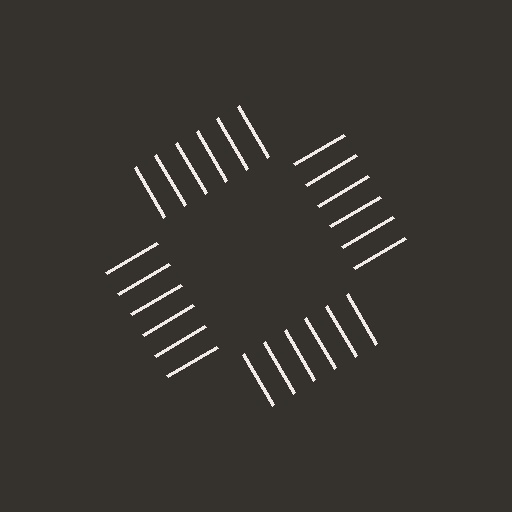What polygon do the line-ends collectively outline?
An illusory square — the line segments terminate on its edges but no continuous stroke is drawn.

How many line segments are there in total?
24 — 6 along each of the 4 edges.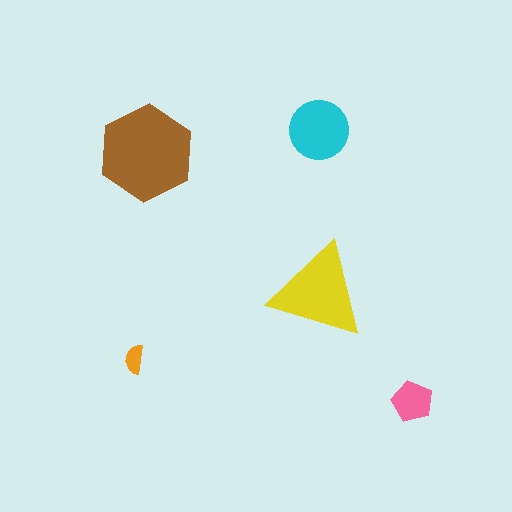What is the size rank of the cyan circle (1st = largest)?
3rd.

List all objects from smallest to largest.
The orange semicircle, the pink pentagon, the cyan circle, the yellow triangle, the brown hexagon.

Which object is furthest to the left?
The orange semicircle is leftmost.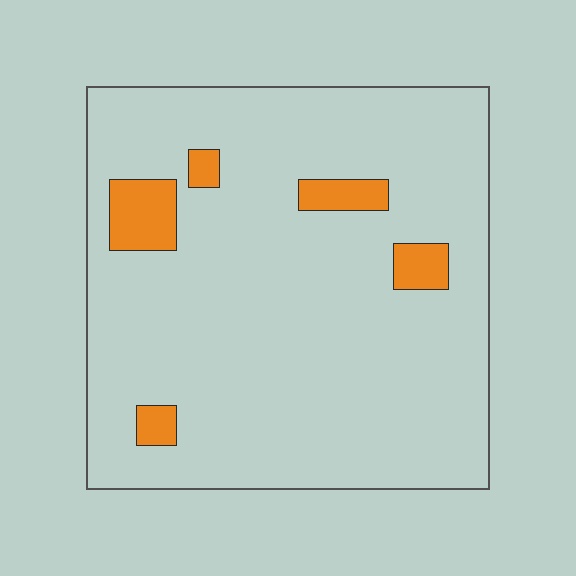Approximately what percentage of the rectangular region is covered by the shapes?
Approximately 10%.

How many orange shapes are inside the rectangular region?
5.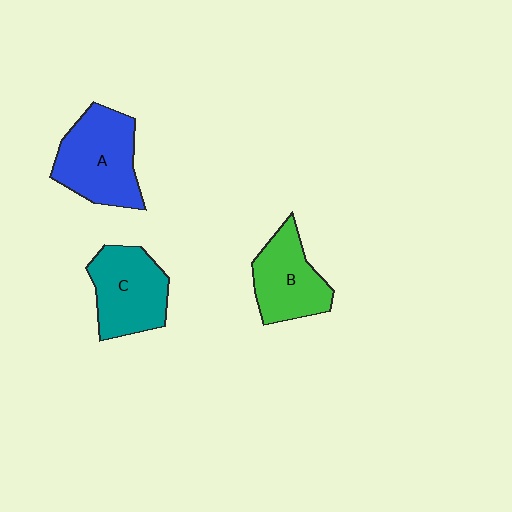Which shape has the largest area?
Shape A (blue).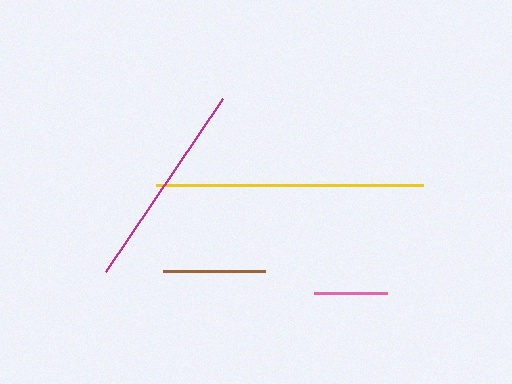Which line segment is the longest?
The yellow line is the longest at approximately 267 pixels.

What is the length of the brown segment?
The brown segment is approximately 102 pixels long.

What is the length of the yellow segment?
The yellow segment is approximately 267 pixels long.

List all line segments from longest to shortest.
From longest to shortest: yellow, magenta, brown, pink.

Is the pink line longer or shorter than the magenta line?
The magenta line is longer than the pink line.